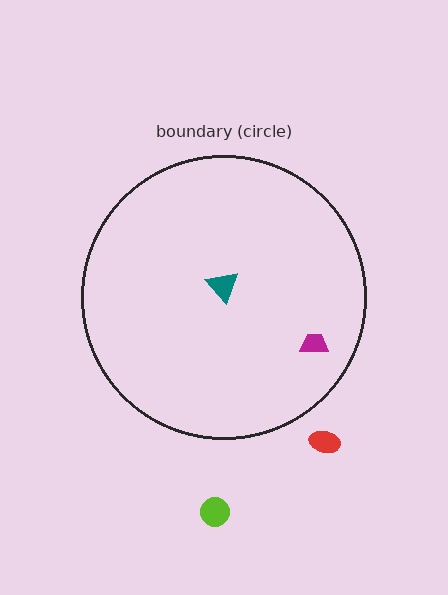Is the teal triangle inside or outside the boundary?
Inside.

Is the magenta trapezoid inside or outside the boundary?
Inside.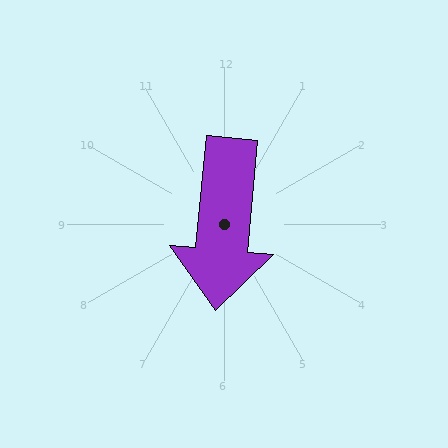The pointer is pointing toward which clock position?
Roughly 6 o'clock.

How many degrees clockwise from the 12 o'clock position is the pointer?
Approximately 185 degrees.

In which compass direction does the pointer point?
South.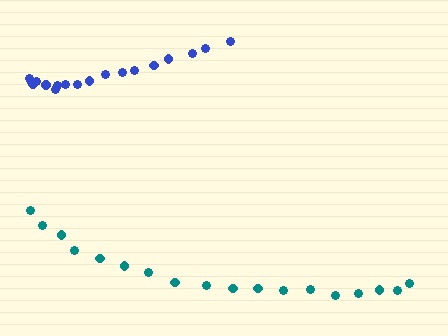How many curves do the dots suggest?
There are 2 distinct paths.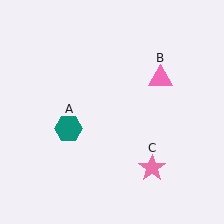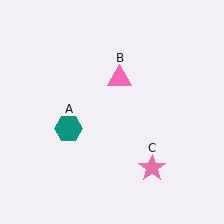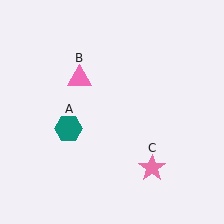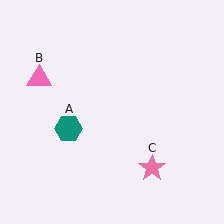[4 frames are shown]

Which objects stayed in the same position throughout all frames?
Teal hexagon (object A) and pink star (object C) remained stationary.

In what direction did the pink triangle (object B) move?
The pink triangle (object B) moved left.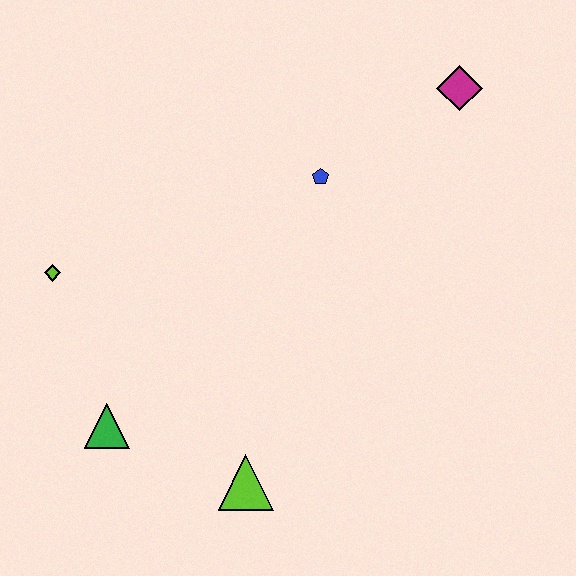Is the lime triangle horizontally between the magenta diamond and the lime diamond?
Yes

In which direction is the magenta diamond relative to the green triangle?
The magenta diamond is to the right of the green triangle.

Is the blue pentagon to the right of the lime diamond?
Yes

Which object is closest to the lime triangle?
The green triangle is closest to the lime triangle.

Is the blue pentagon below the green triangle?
No